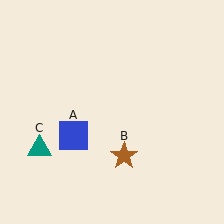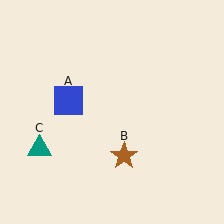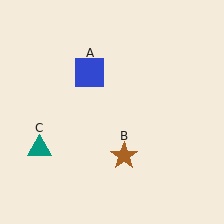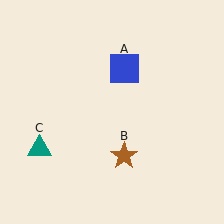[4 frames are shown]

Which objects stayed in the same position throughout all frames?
Brown star (object B) and teal triangle (object C) remained stationary.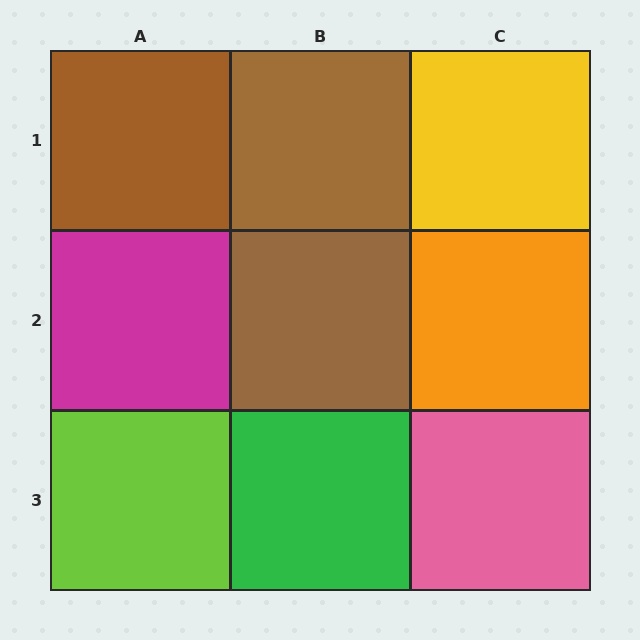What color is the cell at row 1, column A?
Brown.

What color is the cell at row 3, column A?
Lime.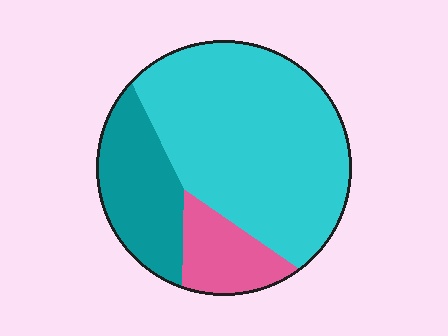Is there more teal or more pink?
Teal.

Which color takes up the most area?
Cyan, at roughly 65%.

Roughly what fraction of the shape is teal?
Teal takes up about one fifth (1/5) of the shape.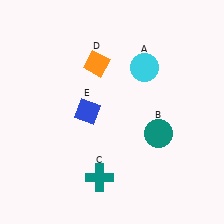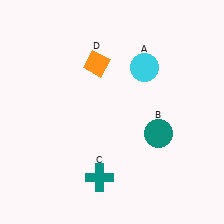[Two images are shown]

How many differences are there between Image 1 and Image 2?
There is 1 difference between the two images.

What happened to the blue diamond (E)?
The blue diamond (E) was removed in Image 2. It was in the top-left area of Image 1.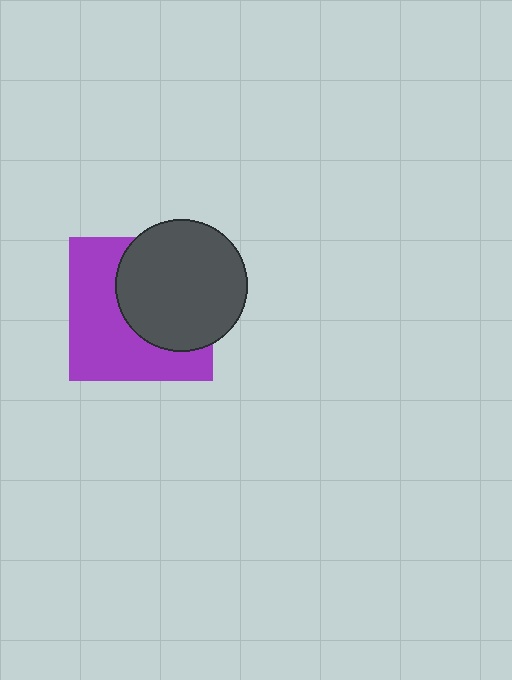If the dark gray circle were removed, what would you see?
You would see the complete purple square.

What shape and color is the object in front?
The object in front is a dark gray circle.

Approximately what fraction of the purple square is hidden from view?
Roughly 48% of the purple square is hidden behind the dark gray circle.